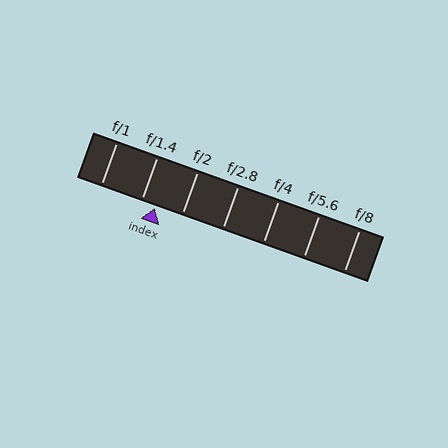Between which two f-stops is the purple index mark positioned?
The index mark is between f/1.4 and f/2.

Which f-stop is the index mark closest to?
The index mark is closest to f/1.4.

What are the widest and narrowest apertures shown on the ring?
The widest aperture shown is f/1 and the narrowest is f/8.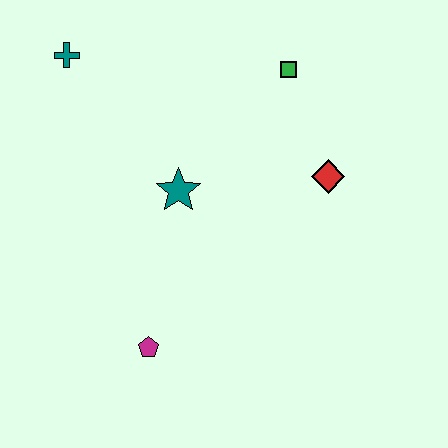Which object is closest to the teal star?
The red diamond is closest to the teal star.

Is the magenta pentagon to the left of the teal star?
Yes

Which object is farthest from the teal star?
The teal cross is farthest from the teal star.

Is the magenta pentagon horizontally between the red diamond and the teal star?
No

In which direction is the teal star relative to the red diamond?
The teal star is to the left of the red diamond.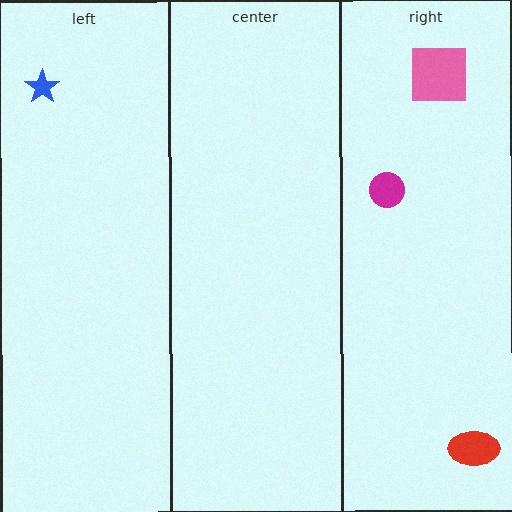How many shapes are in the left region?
1.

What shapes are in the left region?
The blue star.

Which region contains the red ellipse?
The right region.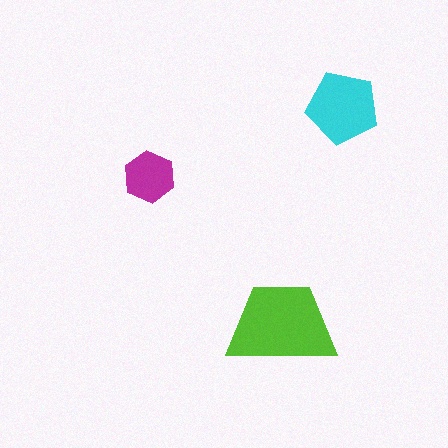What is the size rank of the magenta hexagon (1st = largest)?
3rd.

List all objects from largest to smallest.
The lime trapezoid, the cyan pentagon, the magenta hexagon.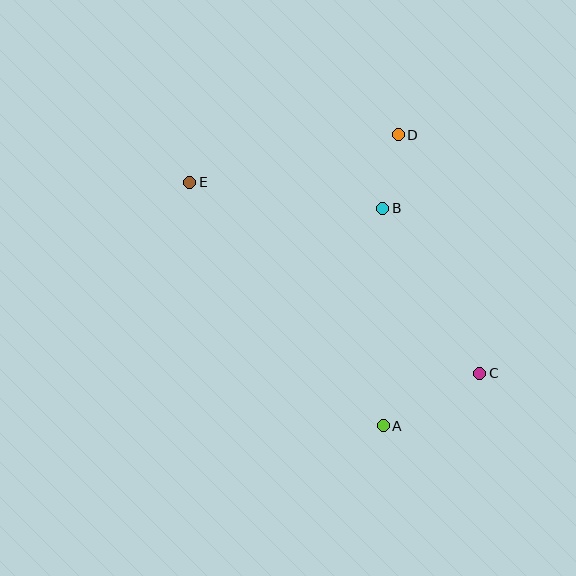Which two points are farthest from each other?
Points C and E are farthest from each other.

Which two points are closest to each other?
Points B and D are closest to each other.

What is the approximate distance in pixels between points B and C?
The distance between B and C is approximately 191 pixels.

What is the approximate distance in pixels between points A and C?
The distance between A and C is approximately 110 pixels.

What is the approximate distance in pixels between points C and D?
The distance between C and D is approximately 252 pixels.